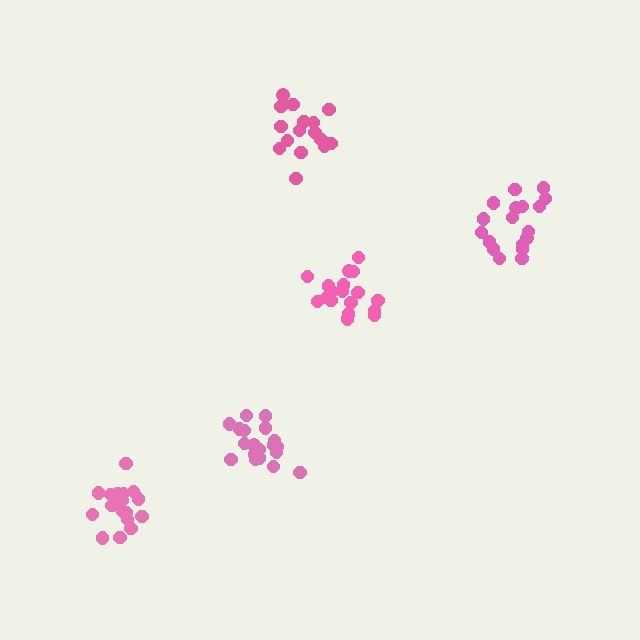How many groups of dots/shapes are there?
There are 5 groups.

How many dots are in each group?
Group 1: 17 dots, Group 2: 18 dots, Group 3: 20 dots, Group 4: 18 dots, Group 5: 17 dots (90 total).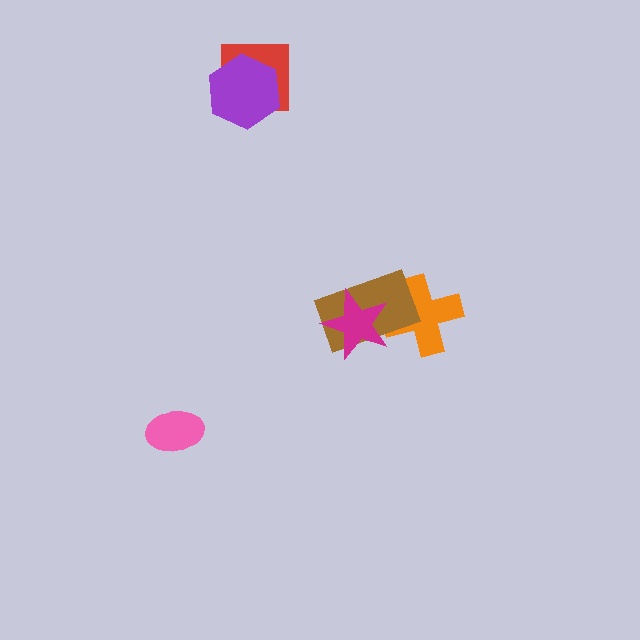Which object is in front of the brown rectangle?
The magenta star is in front of the brown rectangle.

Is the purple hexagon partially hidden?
No, no other shape covers it.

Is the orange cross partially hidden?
Yes, it is partially covered by another shape.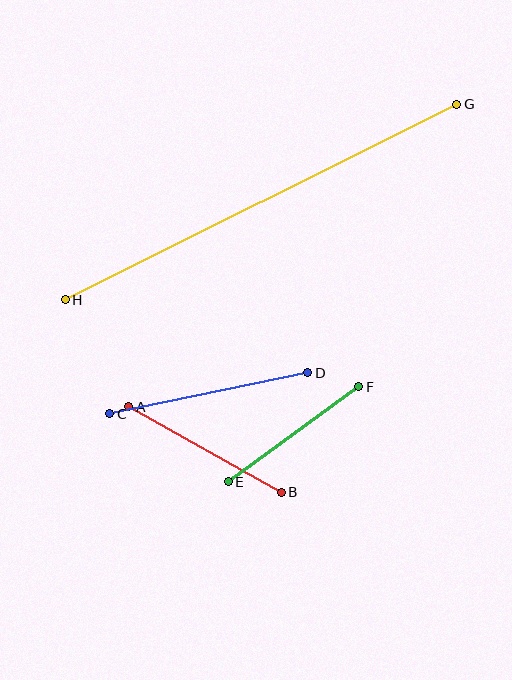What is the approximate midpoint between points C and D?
The midpoint is at approximately (209, 393) pixels.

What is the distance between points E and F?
The distance is approximately 161 pixels.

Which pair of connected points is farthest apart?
Points G and H are farthest apart.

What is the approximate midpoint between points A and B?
The midpoint is at approximately (205, 450) pixels.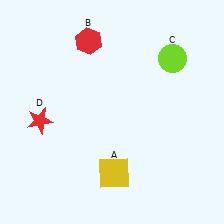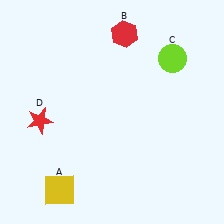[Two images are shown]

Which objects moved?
The objects that moved are: the yellow square (A), the red hexagon (B).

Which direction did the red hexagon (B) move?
The red hexagon (B) moved right.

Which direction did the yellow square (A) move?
The yellow square (A) moved left.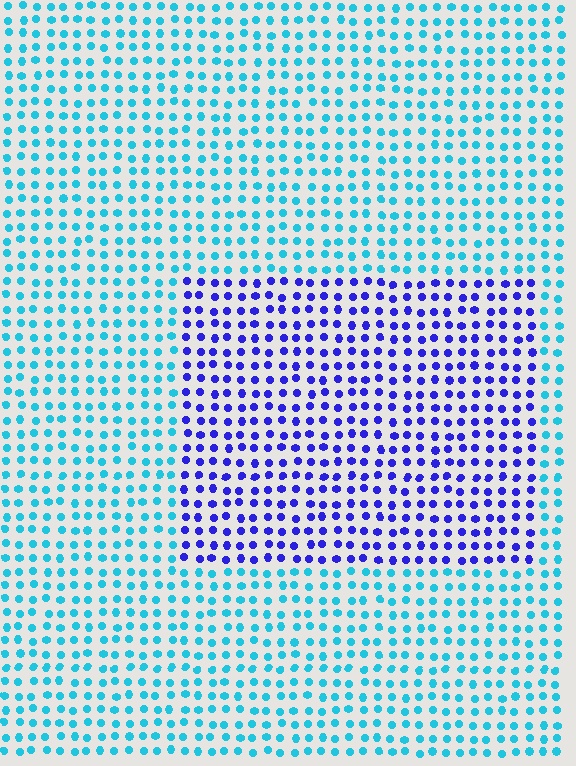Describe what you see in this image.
The image is filled with small cyan elements in a uniform arrangement. A rectangle-shaped region is visible where the elements are tinted to a slightly different hue, forming a subtle color boundary.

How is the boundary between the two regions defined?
The boundary is defined purely by a slight shift in hue (about 56 degrees). Spacing, size, and orientation are identical on both sides.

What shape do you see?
I see a rectangle.